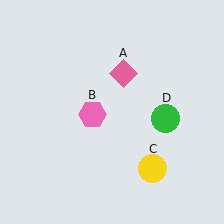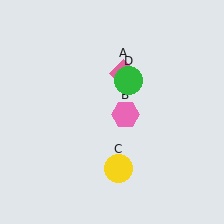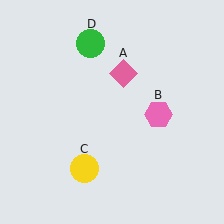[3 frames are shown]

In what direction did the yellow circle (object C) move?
The yellow circle (object C) moved left.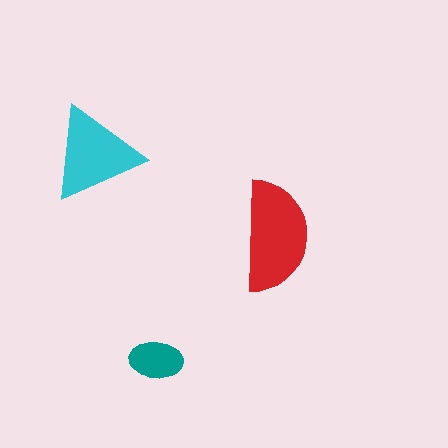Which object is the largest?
The red semicircle.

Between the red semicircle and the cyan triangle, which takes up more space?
The red semicircle.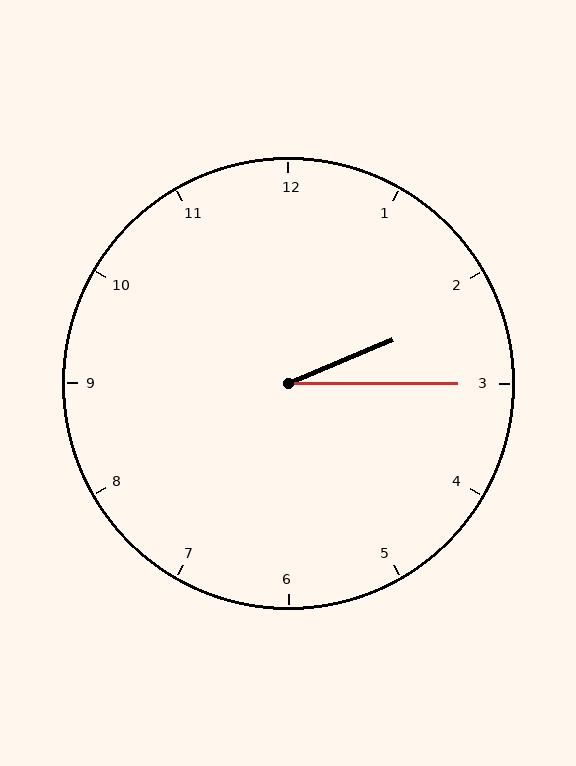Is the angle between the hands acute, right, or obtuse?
It is acute.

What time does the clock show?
2:15.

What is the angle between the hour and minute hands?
Approximately 22 degrees.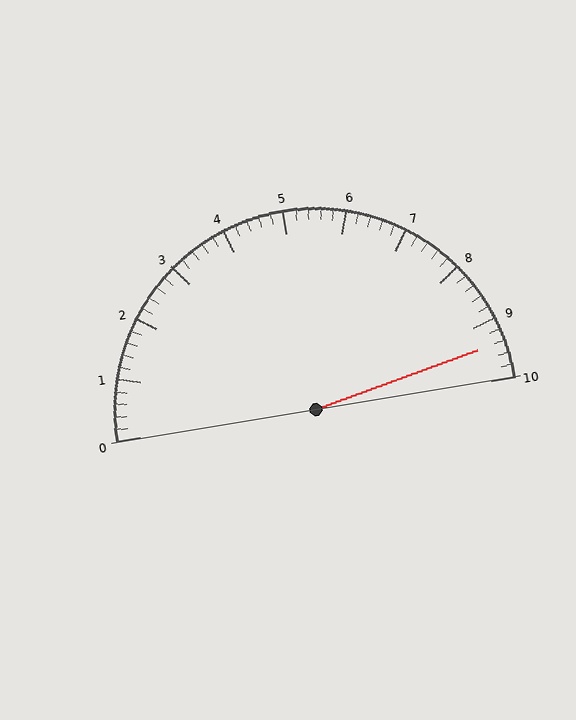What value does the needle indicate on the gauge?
The needle indicates approximately 9.4.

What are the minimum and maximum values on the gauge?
The gauge ranges from 0 to 10.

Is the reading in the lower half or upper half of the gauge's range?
The reading is in the upper half of the range (0 to 10).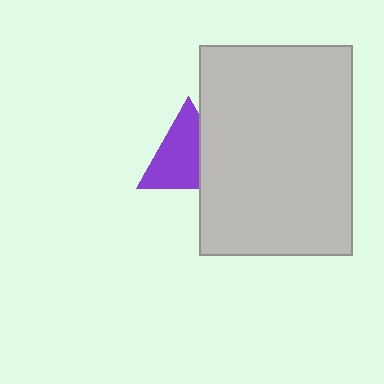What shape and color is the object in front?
The object in front is a light gray rectangle.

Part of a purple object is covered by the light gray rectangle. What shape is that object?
It is a triangle.